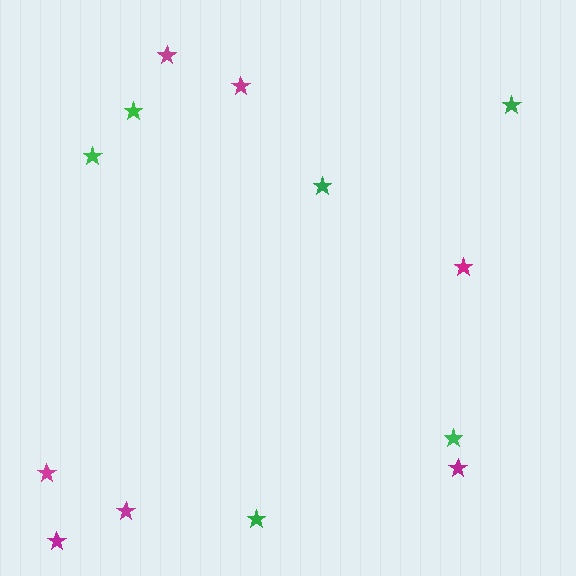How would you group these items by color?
There are 2 groups: one group of magenta stars (7) and one group of green stars (6).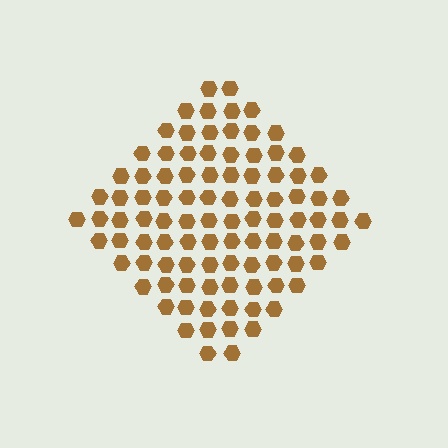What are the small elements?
The small elements are hexagons.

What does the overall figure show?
The overall figure shows a diamond.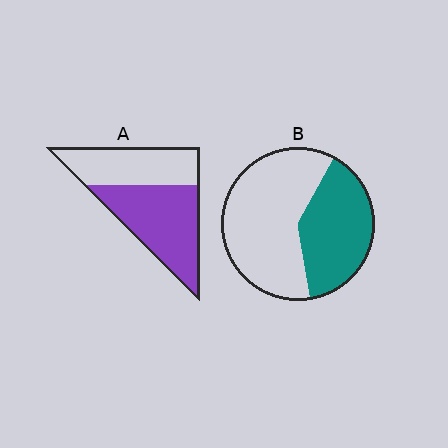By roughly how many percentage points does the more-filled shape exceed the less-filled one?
By roughly 15 percentage points (A over B).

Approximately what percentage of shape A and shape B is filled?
A is approximately 55% and B is approximately 40%.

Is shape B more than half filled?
No.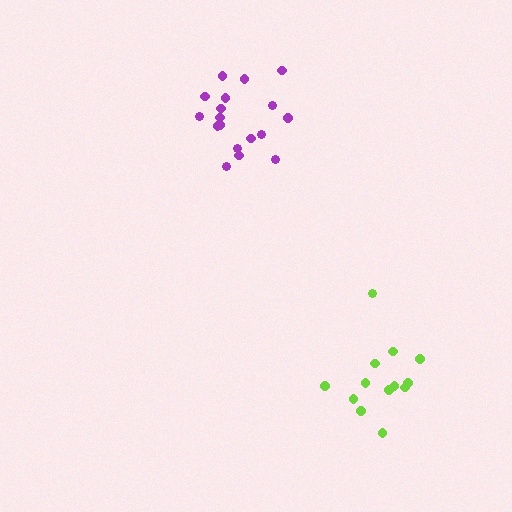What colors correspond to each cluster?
The clusters are colored: purple, lime.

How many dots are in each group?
Group 1: 18 dots, Group 2: 13 dots (31 total).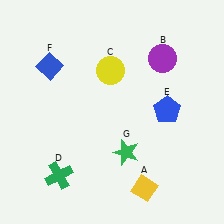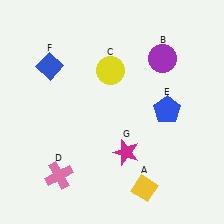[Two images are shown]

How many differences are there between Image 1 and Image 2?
There are 2 differences between the two images.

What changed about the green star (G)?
In Image 1, G is green. In Image 2, it changed to magenta.